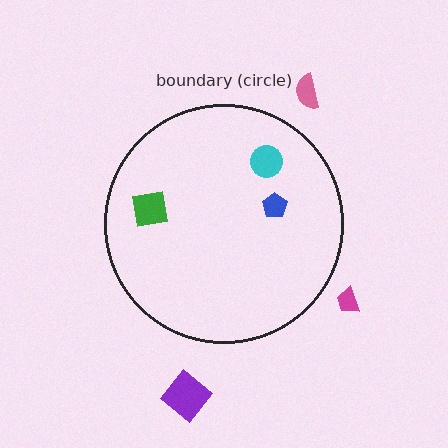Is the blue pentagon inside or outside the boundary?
Inside.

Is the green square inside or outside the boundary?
Inside.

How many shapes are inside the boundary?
3 inside, 3 outside.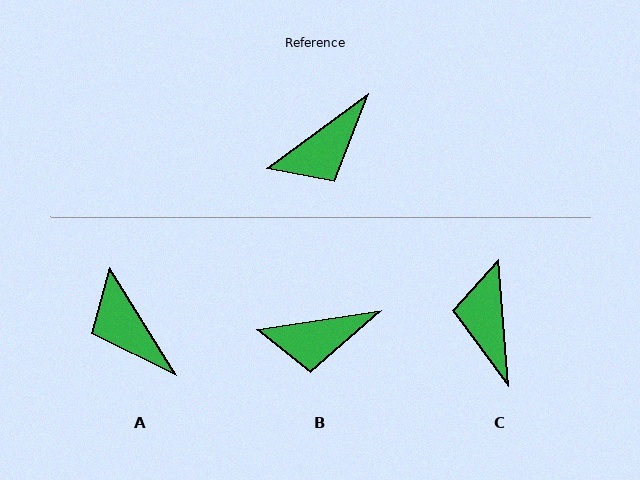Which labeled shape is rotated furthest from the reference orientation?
C, about 122 degrees away.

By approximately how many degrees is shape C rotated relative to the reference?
Approximately 122 degrees clockwise.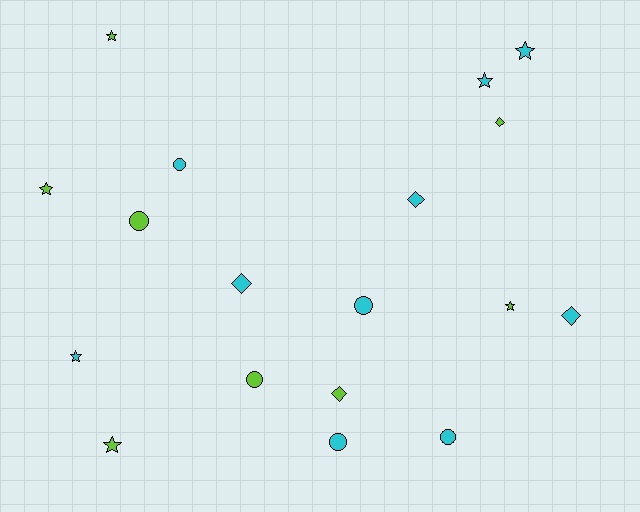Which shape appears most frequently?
Star, with 7 objects.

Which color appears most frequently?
Cyan, with 10 objects.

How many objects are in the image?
There are 18 objects.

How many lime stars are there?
There are 4 lime stars.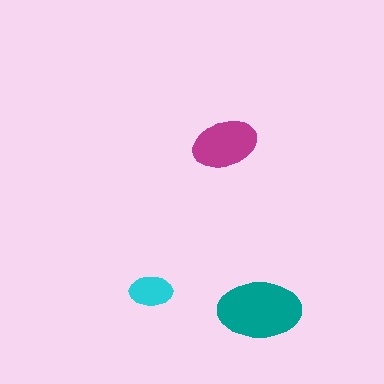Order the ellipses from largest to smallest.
the teal one, the magenta one, the cyan one.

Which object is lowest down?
The teal ellipse is bottommost.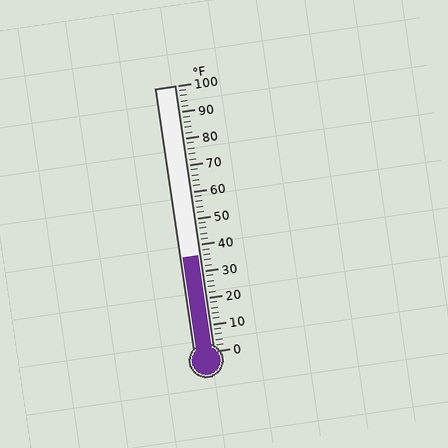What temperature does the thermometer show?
The thermometer shows approximately 36°F.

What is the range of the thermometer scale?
The thermometer scale ranges from 0°F to 100°F.